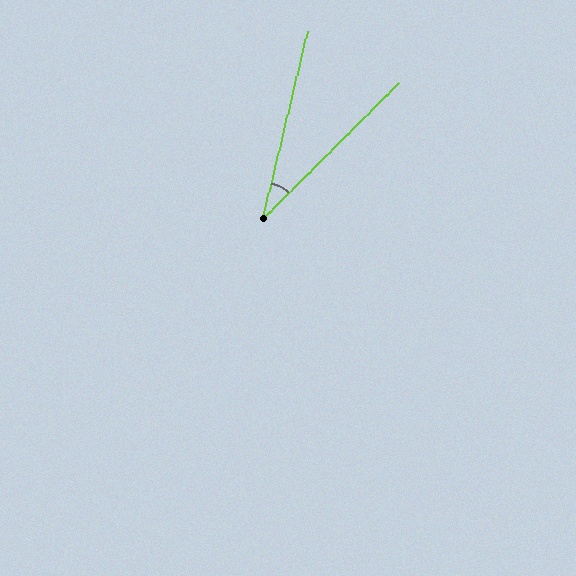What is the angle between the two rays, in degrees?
Approximately 31 degrees.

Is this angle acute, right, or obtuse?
It is acute.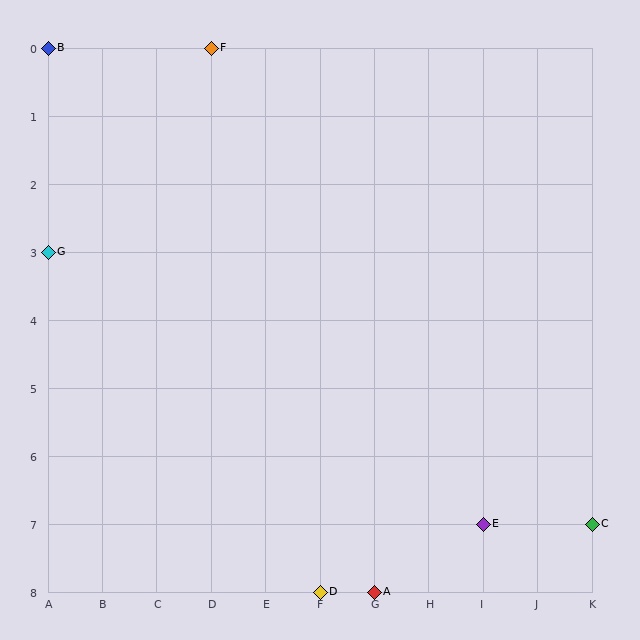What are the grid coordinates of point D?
Point D is at grid coordinates (F, 8).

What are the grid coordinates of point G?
Point G is at grid coordinates (A, 3).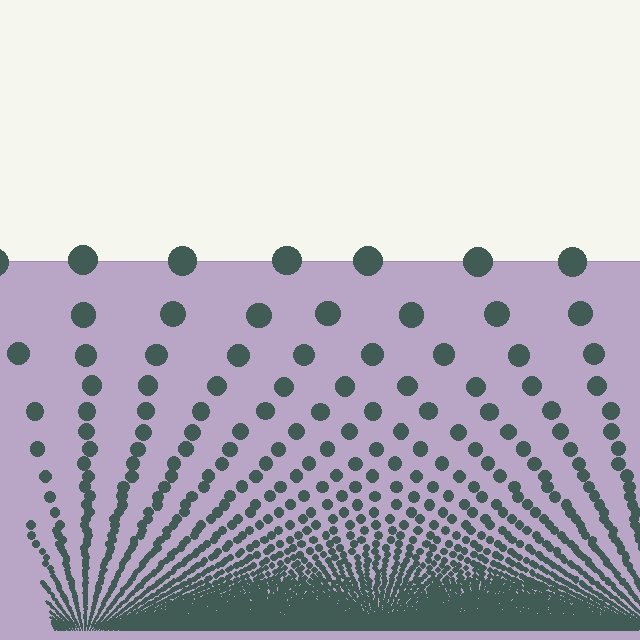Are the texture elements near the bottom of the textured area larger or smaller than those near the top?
Smaller. The gradient is inverted — elements near the bottom are smaller and denser.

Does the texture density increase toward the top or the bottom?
Density increases toward the bottom.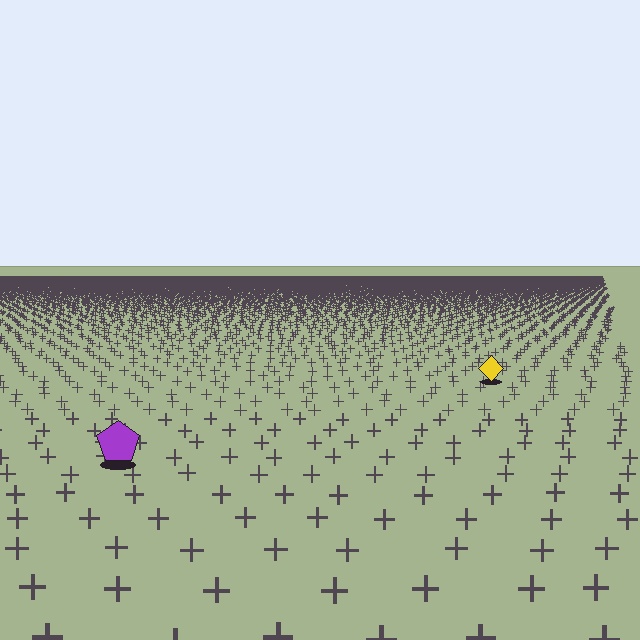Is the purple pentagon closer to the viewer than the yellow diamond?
Yes. The purple pentagon is closer — you can tell from the texture gradient: the ground texture is coarser near it.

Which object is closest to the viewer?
The purple pentagon is closest. The texture marks near it are larger and more spread out.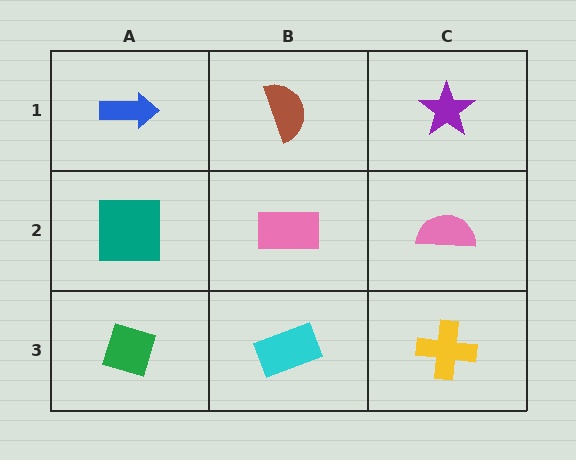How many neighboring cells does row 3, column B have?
3.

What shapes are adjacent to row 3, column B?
A pink rectangle (row 2, column B), a green diamond (row 3, column A), a yellow cross (row 3, column C).